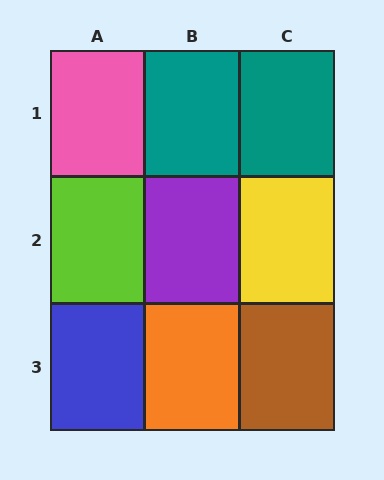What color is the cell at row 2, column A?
Lime.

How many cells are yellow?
1 cell is yellow.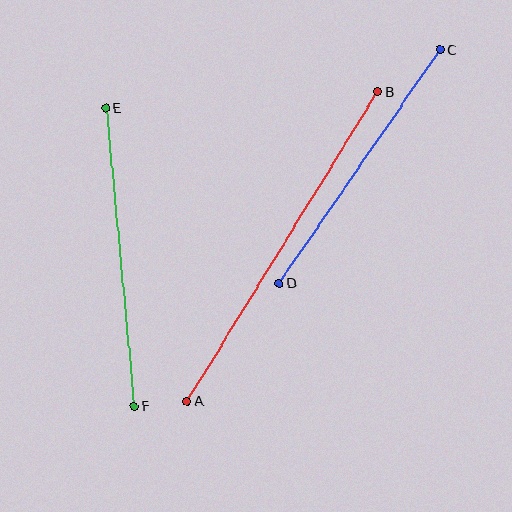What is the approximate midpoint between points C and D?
The midpoint is at approximately (360, 167) pixels.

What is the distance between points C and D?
The distance is approximately 284 pixels.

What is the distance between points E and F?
The distance is approximately 299 pixels.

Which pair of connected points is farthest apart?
Points A and B are farthest apart.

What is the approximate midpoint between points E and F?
The midpoint is at approximately (120, 257) pixels.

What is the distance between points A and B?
The distance is approximately 364 pixels.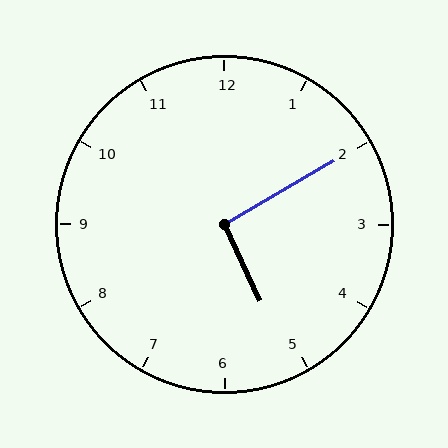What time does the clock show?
5:10.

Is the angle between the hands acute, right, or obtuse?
It is right.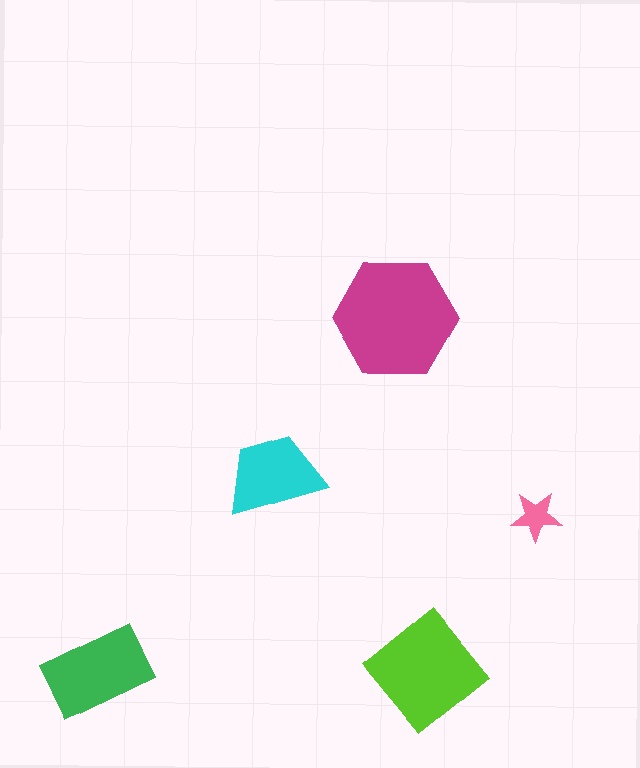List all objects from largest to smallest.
The magenta hexagon, the lime diamond, the green rectangle, the cyan trapezoid, the pink star.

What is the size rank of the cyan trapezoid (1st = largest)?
4th.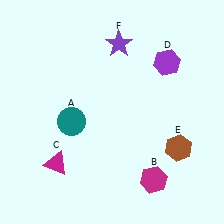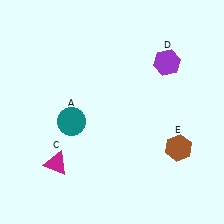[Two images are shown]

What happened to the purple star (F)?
The purple star (F) was removed in Image 2. It was in the top-right area of Image 1.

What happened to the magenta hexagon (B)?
The magenta hexagon (B) was removed in Image 2. It was in the bottom-right area of Image 1.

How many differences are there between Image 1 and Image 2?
There are 2 differences between the two images.